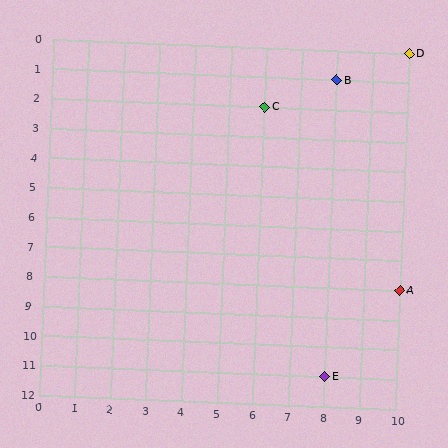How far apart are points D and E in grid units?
Points D and E are 2 columns and 11 rows apart (about 11.2 grid units diagonally).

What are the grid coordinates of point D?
Point D is at grid coordinates (10, 0).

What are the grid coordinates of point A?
Point A is at grid coordinates (10, 8).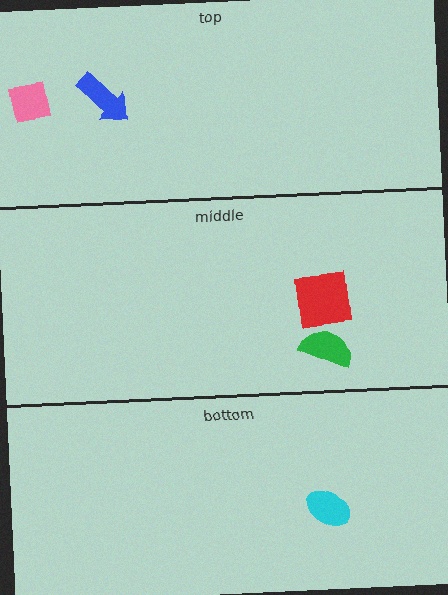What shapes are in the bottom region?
The cyan ellipse.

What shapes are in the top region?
The pink square, the blue arrow.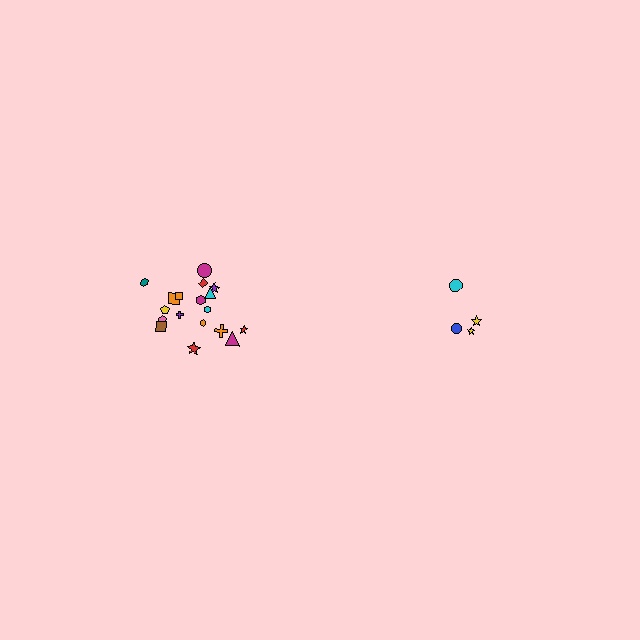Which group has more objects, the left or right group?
The left group.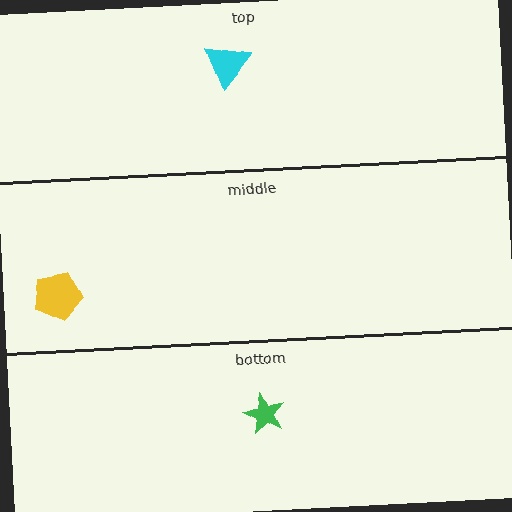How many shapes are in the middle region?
1.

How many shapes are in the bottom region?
1.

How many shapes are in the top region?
1.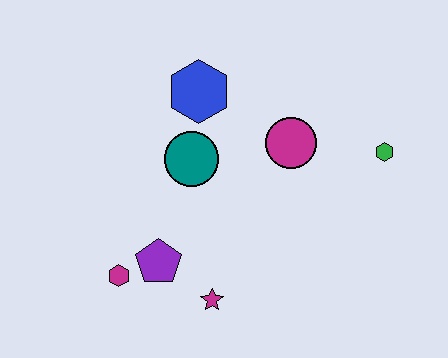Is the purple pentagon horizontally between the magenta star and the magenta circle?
No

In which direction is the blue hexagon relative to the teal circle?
The blue hexagon is above the teal circle.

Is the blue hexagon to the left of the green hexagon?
Yes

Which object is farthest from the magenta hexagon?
The green hexagon is farthest from the magenta hexagon.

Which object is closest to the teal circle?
The blue hexagon is closest to the teal circle.